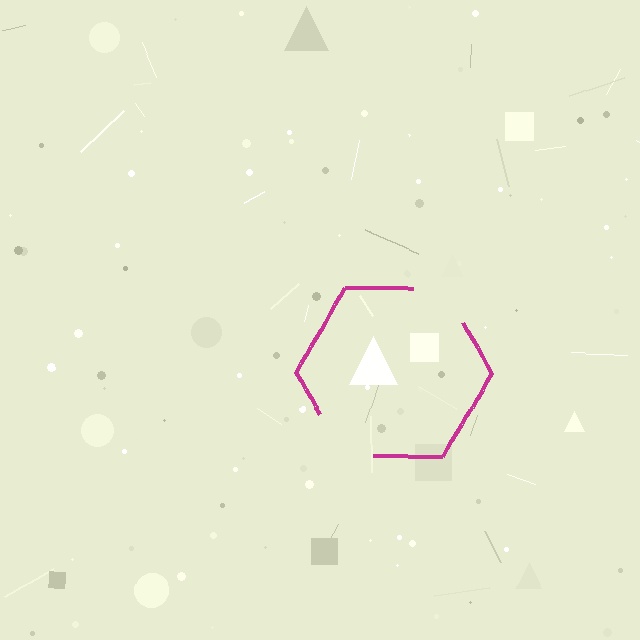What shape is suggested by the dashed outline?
The dashed outline suggests a hexagon.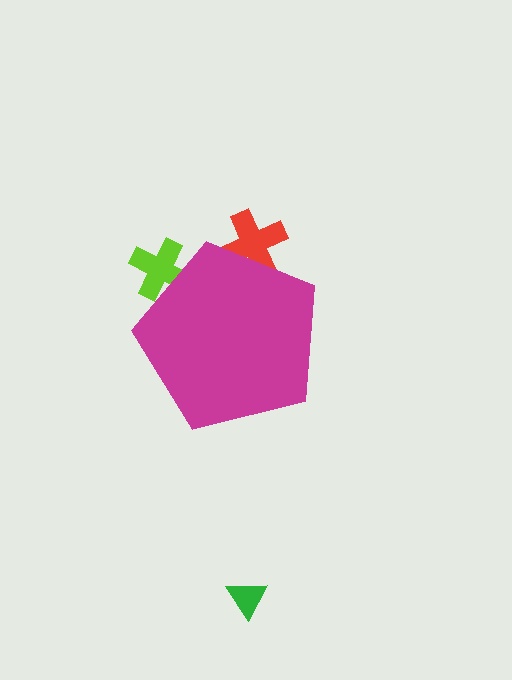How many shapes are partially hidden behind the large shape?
2 shapes are partially hidden.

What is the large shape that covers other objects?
A magenta pentagon.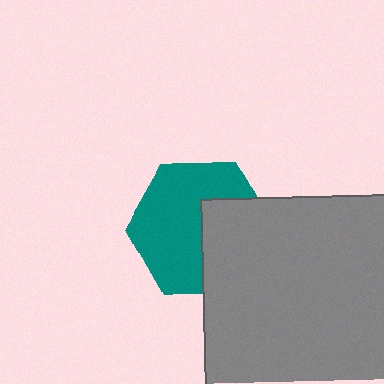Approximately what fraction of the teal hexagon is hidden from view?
Roughly 38% of the teal hexagon is hidden behind the gray rectangle.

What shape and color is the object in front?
The object in front is a gray rectangle.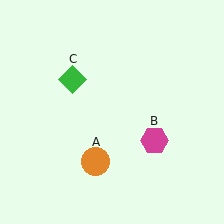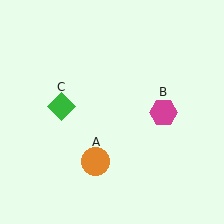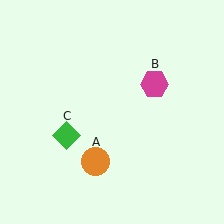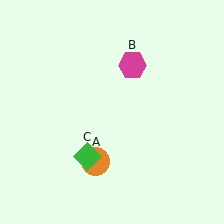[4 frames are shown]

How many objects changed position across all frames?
2 objects changed position: magenta hexagon (object B), green diamond (object C).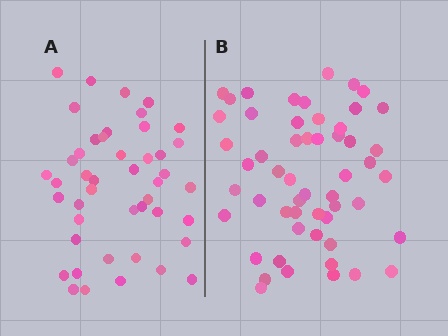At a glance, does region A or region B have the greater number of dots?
Region B (the right region) has more dots.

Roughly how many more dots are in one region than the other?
Region B has roughly 8 or so more dots than region A.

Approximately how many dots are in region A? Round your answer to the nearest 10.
About 40 dots. (The exact count is 45, which rounds to 40.)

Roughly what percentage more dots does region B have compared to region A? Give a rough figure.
About 20% more.